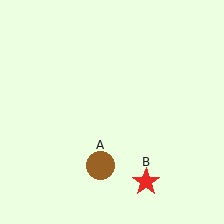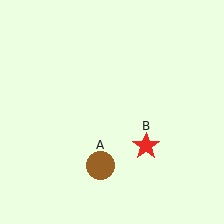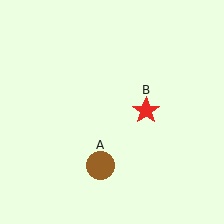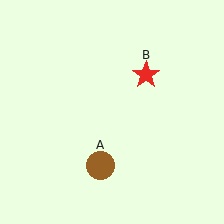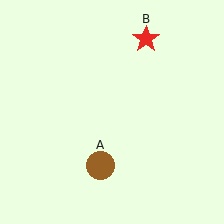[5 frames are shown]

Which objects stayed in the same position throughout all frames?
Brown circle (object A) remained stationary.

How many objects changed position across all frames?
1 object changed position: red star (object B).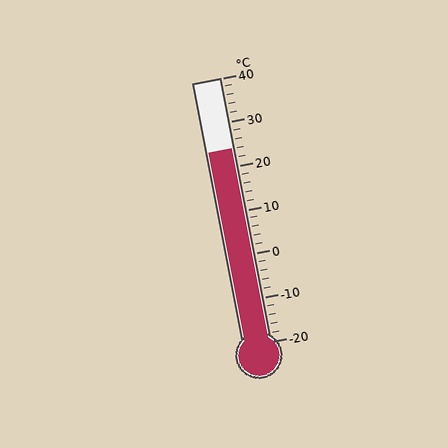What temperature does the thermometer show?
The thermometer shows approximately 24°C.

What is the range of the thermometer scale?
The thermometer scale ranges from -20°C to 40°C.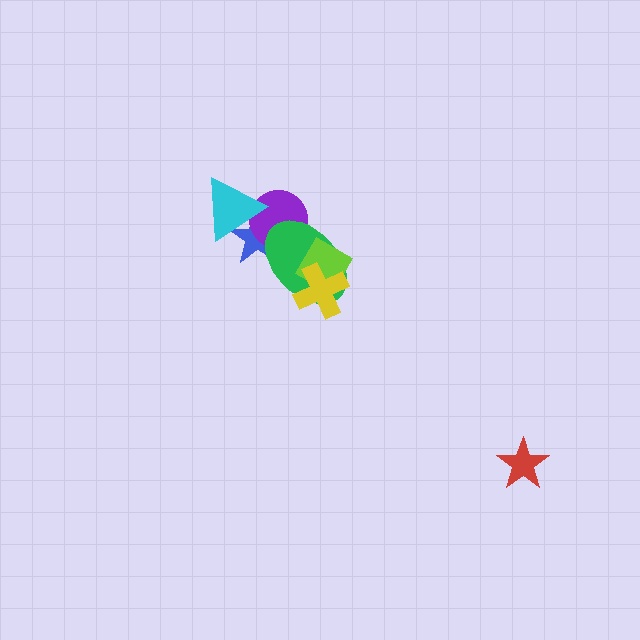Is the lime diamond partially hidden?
Yes, it is partially covered by another shape.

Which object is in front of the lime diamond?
The yellow cross is in front of the lime diamond.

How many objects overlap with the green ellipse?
4 objects overlap with the green ellipse.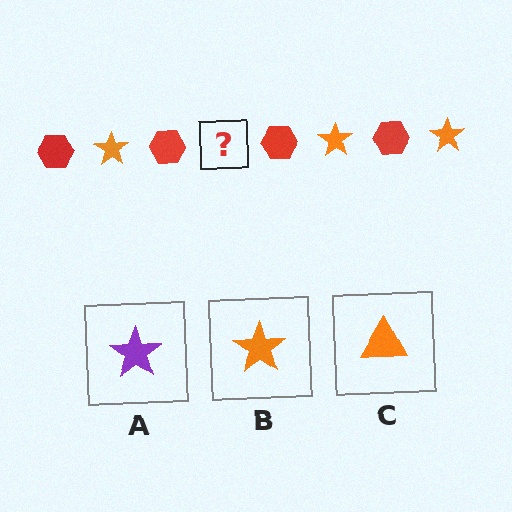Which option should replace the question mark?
Option B.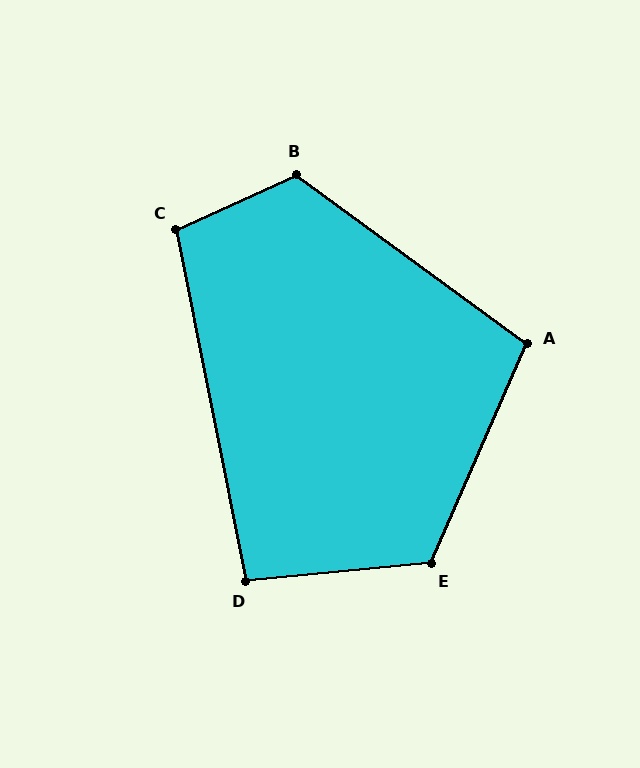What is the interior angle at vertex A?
Approximately 103 degrees (obtuse).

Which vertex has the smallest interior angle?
D, at approximately 96 degrees.